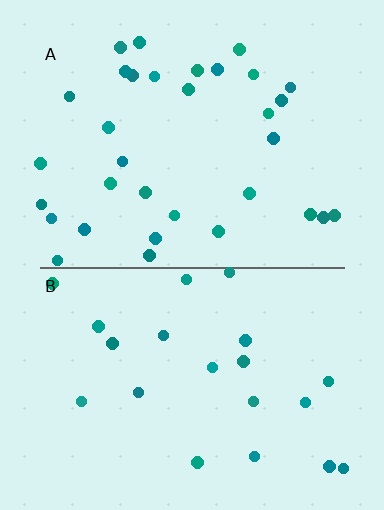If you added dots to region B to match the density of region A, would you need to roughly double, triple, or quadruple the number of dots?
Approximately double.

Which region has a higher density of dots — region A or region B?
A (the top).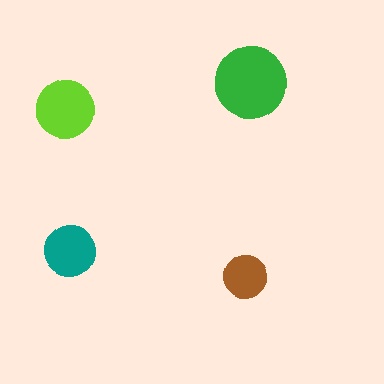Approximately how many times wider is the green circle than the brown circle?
About 1.5 times wider.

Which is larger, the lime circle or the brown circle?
The lime one.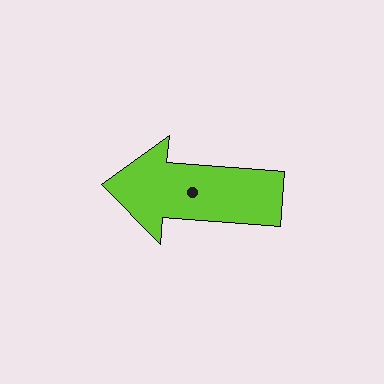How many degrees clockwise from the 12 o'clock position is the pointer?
Approximately 275 degrees.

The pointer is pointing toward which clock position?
Roughly 9 o'clock.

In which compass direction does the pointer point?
West.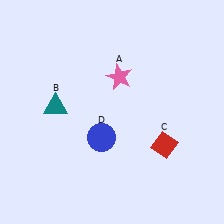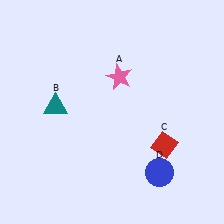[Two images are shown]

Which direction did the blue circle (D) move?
The blue circle (D) moved right.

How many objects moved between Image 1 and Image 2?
1 object moved between the two images.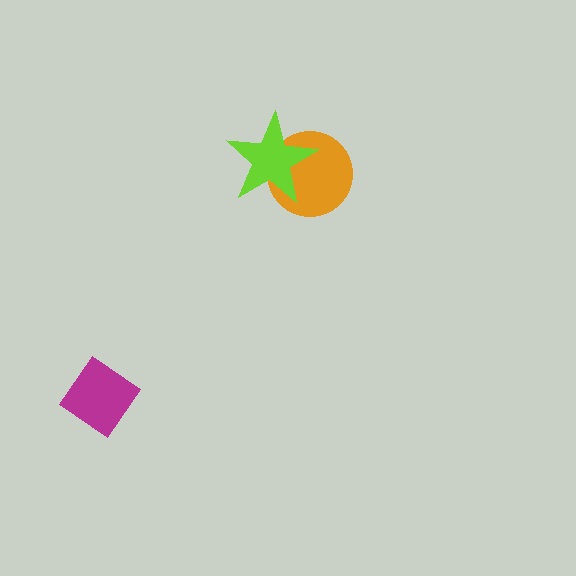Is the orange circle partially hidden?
Yes, it is partially covered by another shape.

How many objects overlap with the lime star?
1 object overlaps with the lime star.